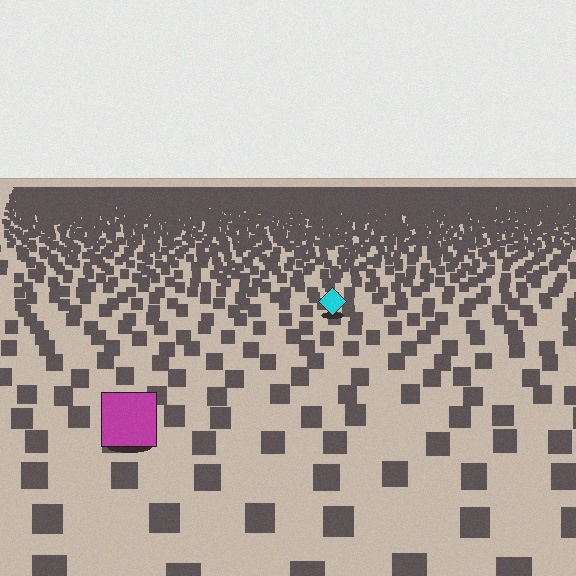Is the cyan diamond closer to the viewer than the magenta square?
No. The magenta square is closer — you can tell from the texture gradient: the ground texture is coarser near it.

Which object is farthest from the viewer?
The cyan diamond is farthest from the viewer. It appears smaller and the ground texture around it is denser.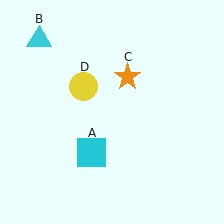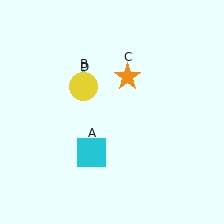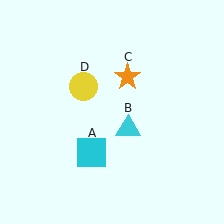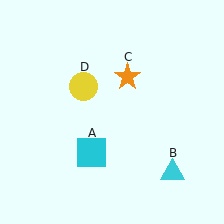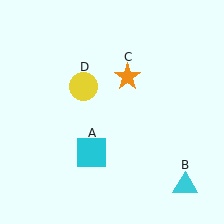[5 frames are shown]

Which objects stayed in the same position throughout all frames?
Cyan square (object A) and orange star (object C) and yellow circle (object D) remained stationary.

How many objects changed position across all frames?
1 object changed position: cyan triangle (object B).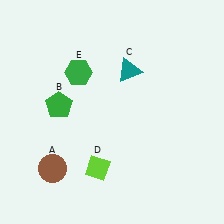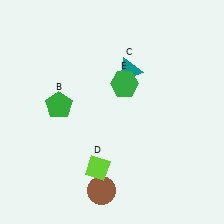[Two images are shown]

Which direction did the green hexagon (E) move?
The green hexagon (E) moved right.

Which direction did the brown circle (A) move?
The brown circle (A) moved right.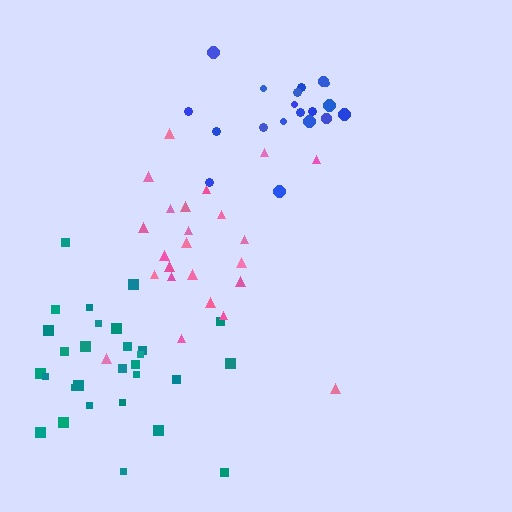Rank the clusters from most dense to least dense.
blue, teal, pink.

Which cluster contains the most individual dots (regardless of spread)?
Teal (29).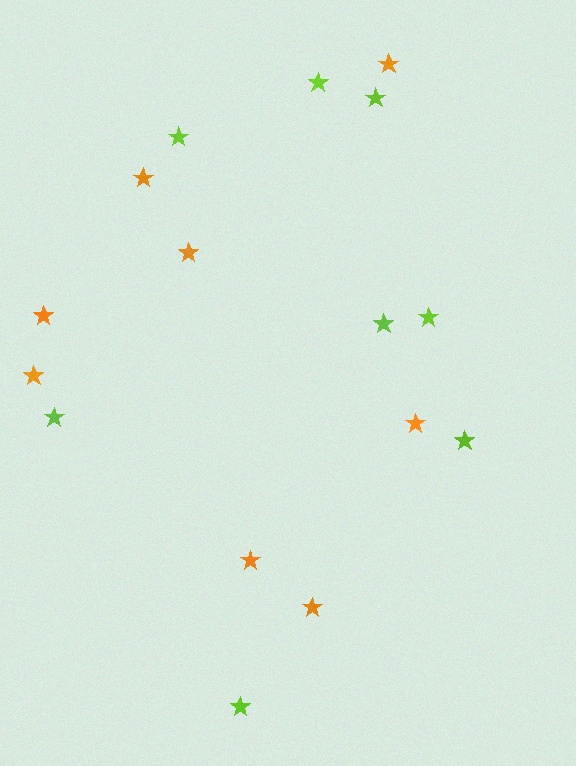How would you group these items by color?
There are 2 groups: one group of orange stars (8) and one group of lime stars (8).